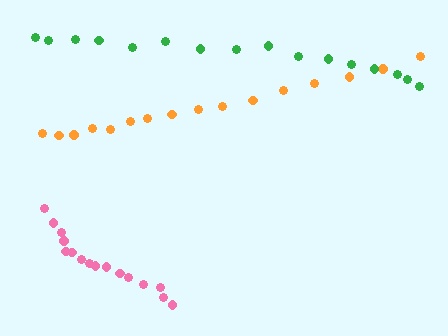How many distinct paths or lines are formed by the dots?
There are 3 distinct paths.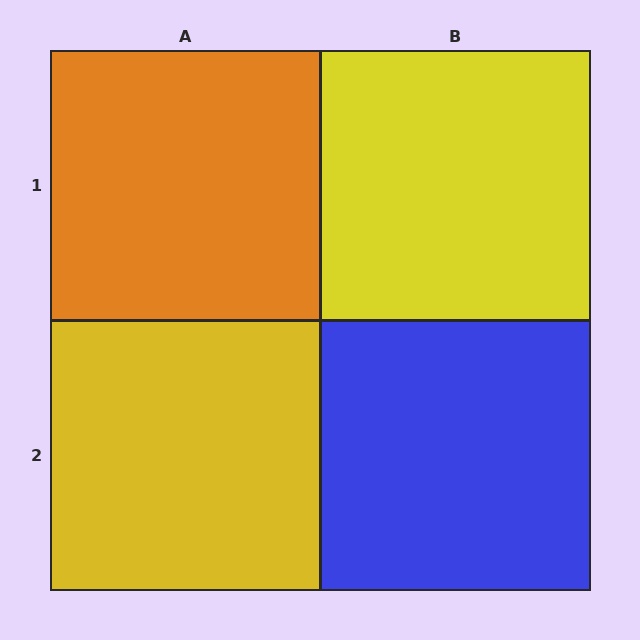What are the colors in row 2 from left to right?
Yellow, blue.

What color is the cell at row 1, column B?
Yellow.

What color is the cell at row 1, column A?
Orange.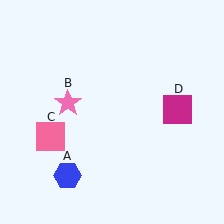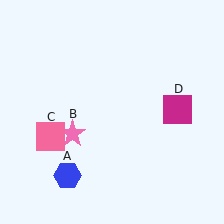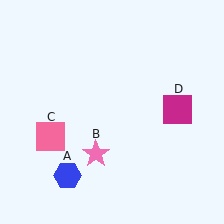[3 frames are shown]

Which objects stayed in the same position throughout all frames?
Blue hexagon (object A) and pink square (object C) and magenta square (object D) remained stationary.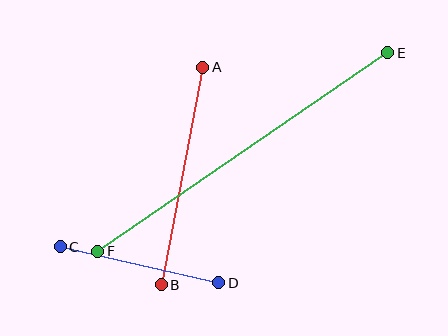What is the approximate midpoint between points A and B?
The midpoint is at approximately (182, 176) pixels.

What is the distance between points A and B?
The distance is approximately 221 pixels.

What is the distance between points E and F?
The distance is approximately 351 pixels.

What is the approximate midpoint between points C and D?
The midpoint is at approximately (139, 265) pixels.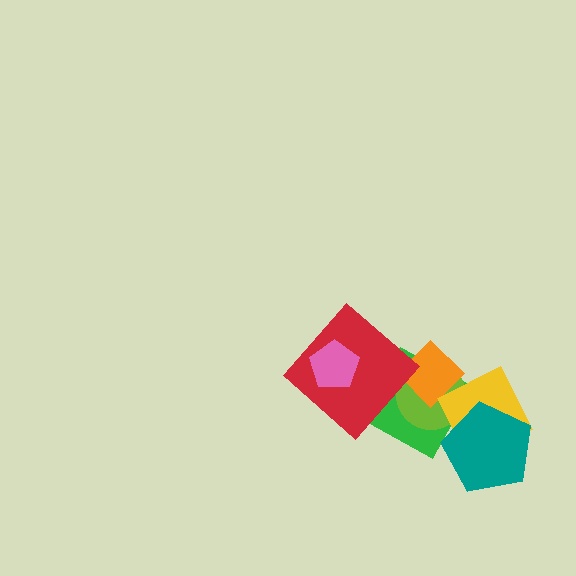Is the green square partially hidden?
Yes, it is partially covered by another shape.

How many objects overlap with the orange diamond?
3 objects overlap with the orange diamond.